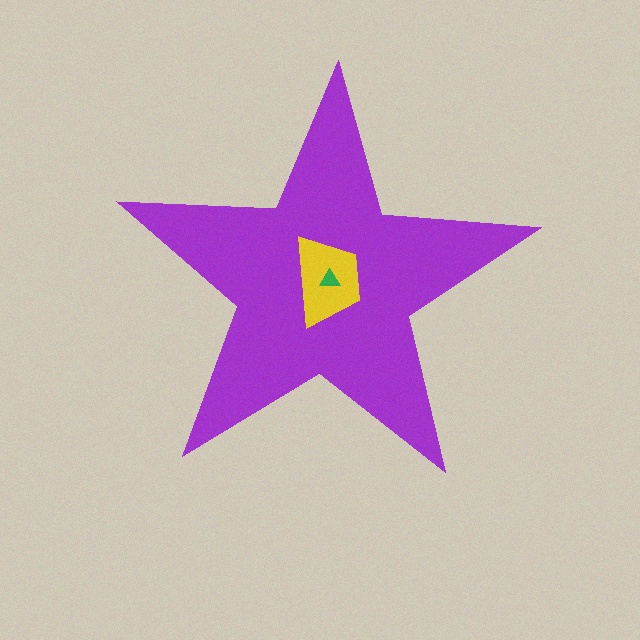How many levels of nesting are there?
3.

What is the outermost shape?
The purple star.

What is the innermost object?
The green triangle.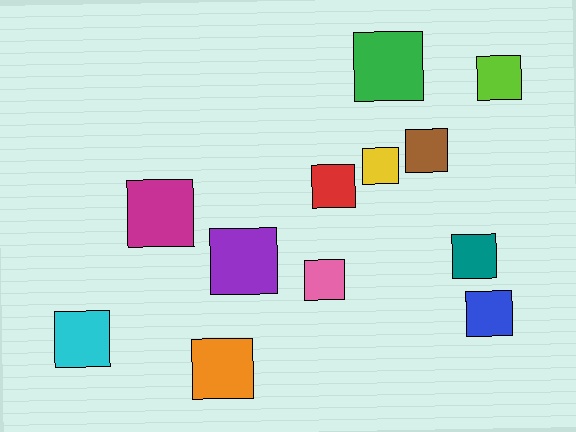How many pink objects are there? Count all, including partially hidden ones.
There is 1 pink object.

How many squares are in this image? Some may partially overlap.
There are 12 squares.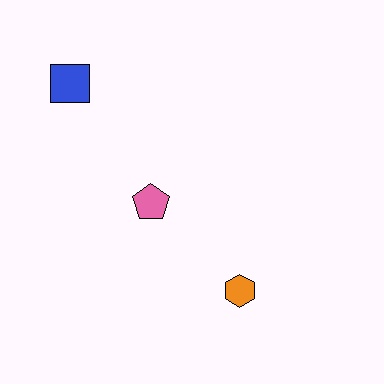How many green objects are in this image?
There are no green objects.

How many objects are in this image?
There are 3 objects.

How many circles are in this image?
There are no circles.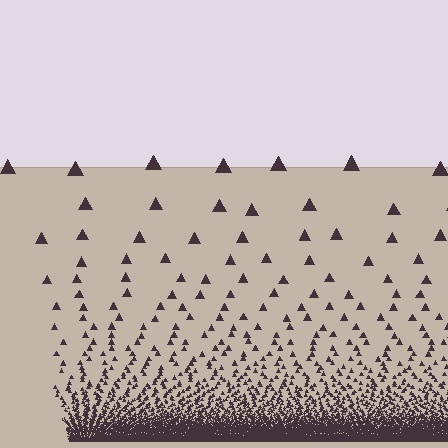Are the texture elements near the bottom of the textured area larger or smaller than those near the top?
Smaller. The gradient is inverted — elements near the bottom are smaller and denser.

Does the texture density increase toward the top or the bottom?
Density increases toward the bottom.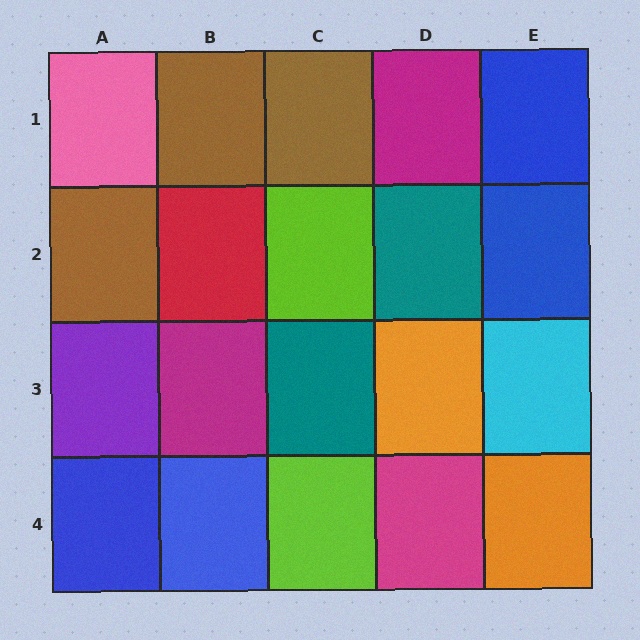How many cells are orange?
2 cells are orange.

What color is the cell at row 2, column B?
Red.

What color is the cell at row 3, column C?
Teal.